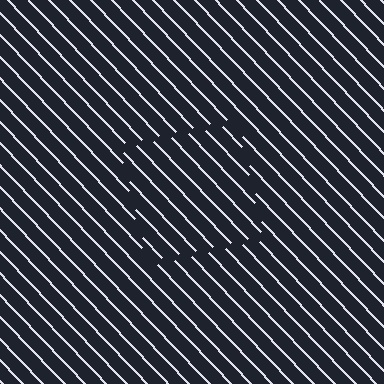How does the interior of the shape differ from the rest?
The interior of the shape contains the same grating, shifted by half a period — the contour is defined by the phase discontinuity where line-ends from the inner and outer gratings abut.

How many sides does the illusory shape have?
4 sides — the line-ends trace a square.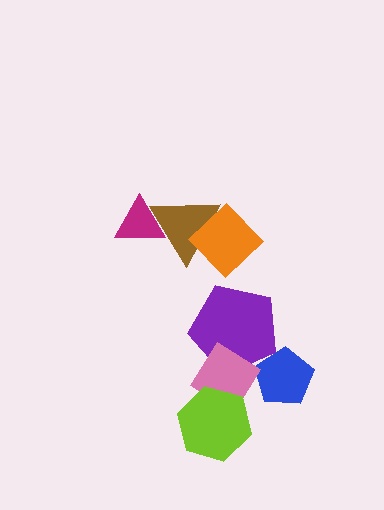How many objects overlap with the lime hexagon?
1 object overlaps with the lime hexagon.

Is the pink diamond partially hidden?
Yes, it is partially covered by another shape.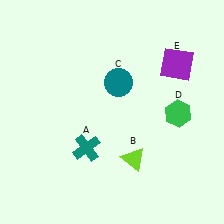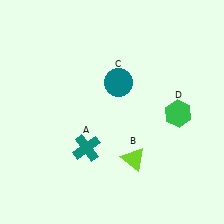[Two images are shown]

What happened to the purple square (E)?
The purple square (E) was removed in Image 2. It was in the top-right area of Image 1.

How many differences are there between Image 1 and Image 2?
There is 1 difference between the two images.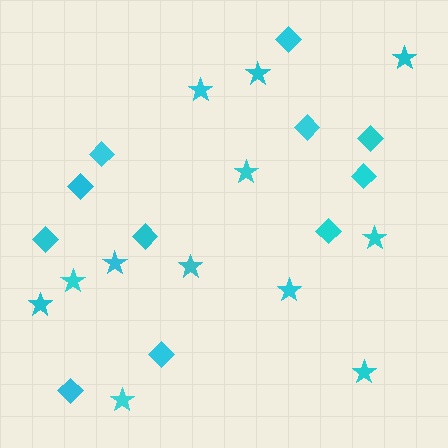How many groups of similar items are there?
There are 2 groups: one group of stars (12) and one group of diamonds (11).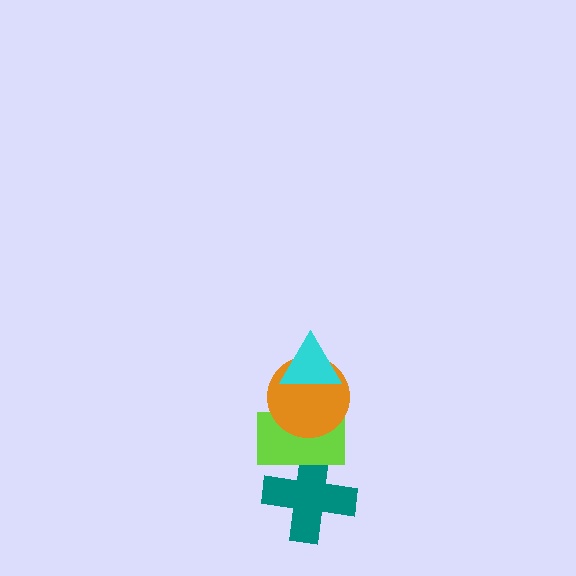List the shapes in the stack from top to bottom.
From top to bottom: the cyan triangle, the orange circle, the lime rectangle, the teal cross.